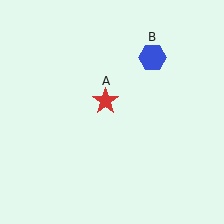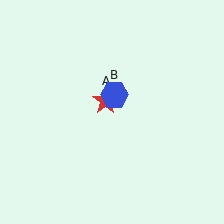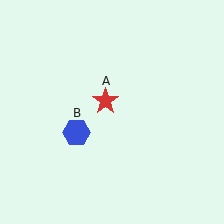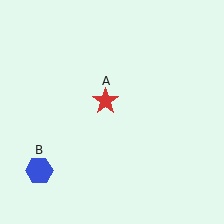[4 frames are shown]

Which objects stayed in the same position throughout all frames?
Red star (object A) remained stationary.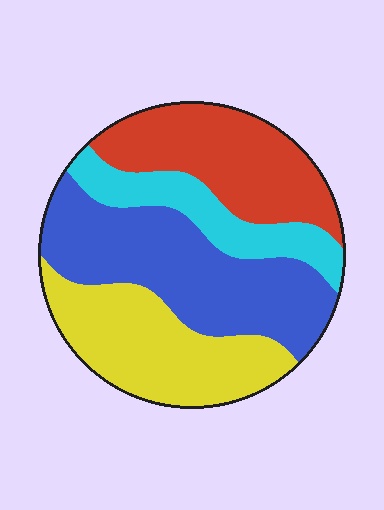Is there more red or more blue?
Blue.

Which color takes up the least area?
Cyan, at roughly 15%.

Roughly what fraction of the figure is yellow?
Yellow takes up about one quarter (1/4) of the figure.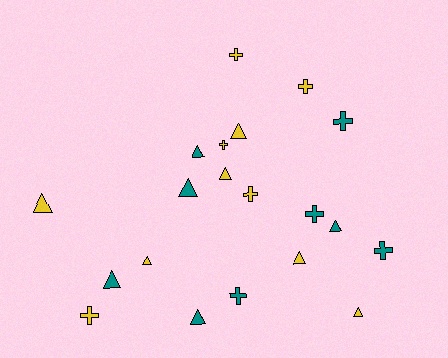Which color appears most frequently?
Yellow, with 11 objects.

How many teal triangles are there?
There are 5 teal triangles.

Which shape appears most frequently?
Triangle, with 11 objects.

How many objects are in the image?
There are 20 objects.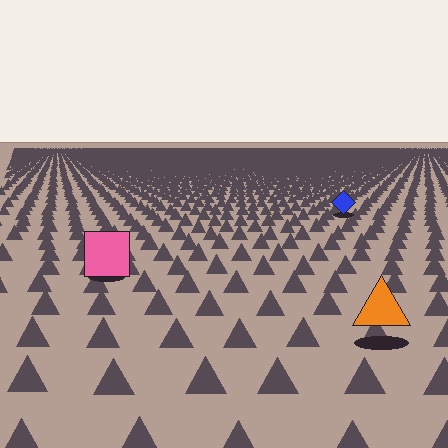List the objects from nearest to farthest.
From nearest to farthest: the orange triangle, the pink square, the blue diamond.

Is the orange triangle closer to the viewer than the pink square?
Yes. The orange triangle is closer — you can tell from the texture gradient: the ground texture is coarser near it.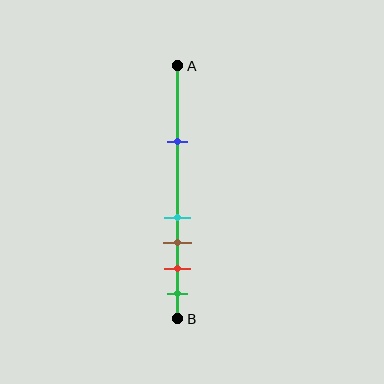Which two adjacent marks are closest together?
The cyan and brown marks are the closest adjacent pair.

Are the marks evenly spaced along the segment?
No, the marks are not evenly spaced.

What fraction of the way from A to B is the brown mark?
The brown mark is approximately 70% (0.7) of the way from A to B.